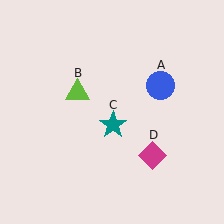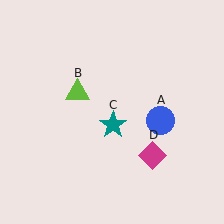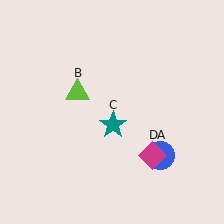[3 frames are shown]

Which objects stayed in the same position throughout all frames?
Lime triangle (object B) and teal star (object C) and magenta diamond (object D) remained stationary.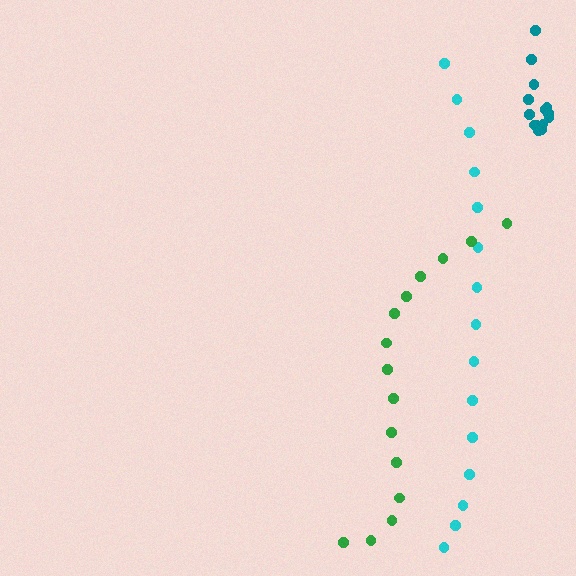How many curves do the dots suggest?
There are 3 distinct paths.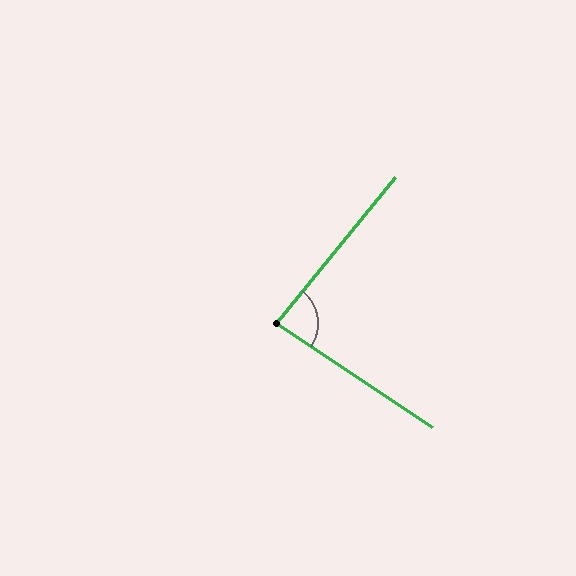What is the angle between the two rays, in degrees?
Approximately 85 degrees.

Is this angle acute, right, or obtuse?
It is acute.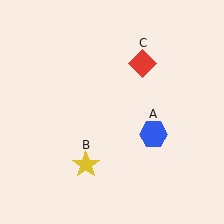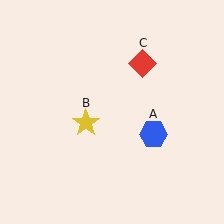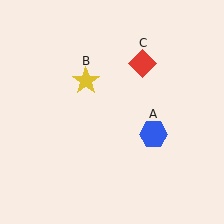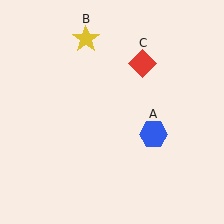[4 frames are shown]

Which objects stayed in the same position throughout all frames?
Blue hexagon (object A) and red diamond (object C) remained stationary.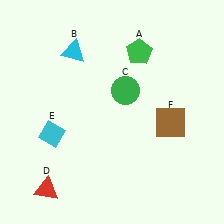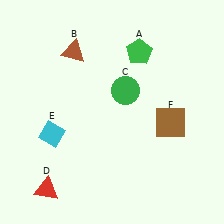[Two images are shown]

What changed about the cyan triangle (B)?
In Image 1, B is cyan. In Image 2, it changed to brown.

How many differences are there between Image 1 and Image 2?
There is 1 difference between the two images.